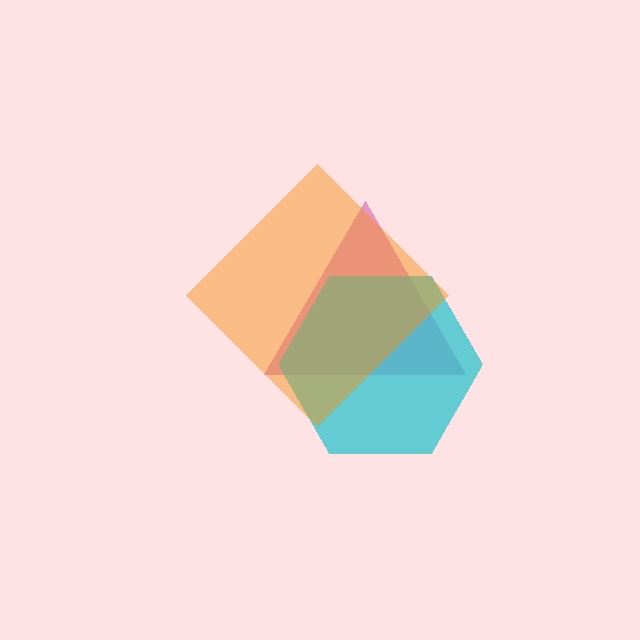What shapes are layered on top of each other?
The layered shapes are: a magenta triangle, a cyan hexagon, an orange diamond.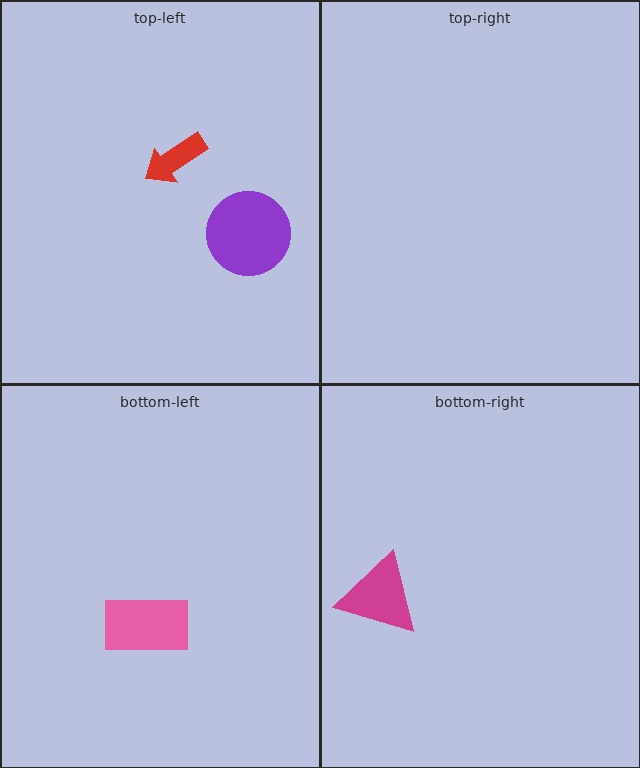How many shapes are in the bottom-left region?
1.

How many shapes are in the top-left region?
2.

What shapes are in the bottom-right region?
The magenta triangle.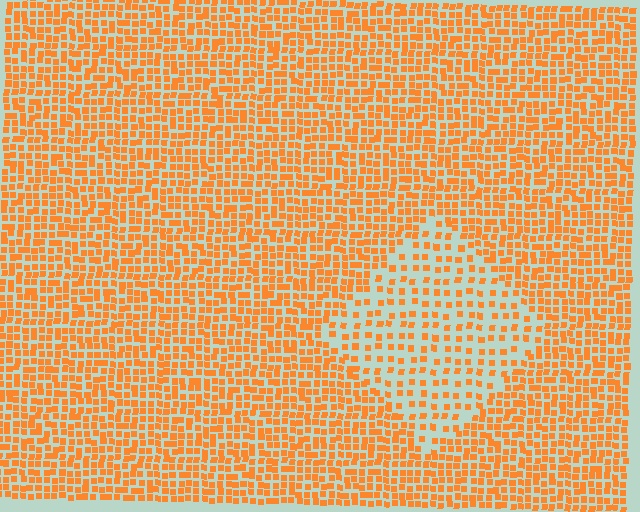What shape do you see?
I see a diamond.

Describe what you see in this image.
The image contains small orange elements arranged at two different densities. A diamond-shaped region is visible where the elements are less densely packed than the surrounding area.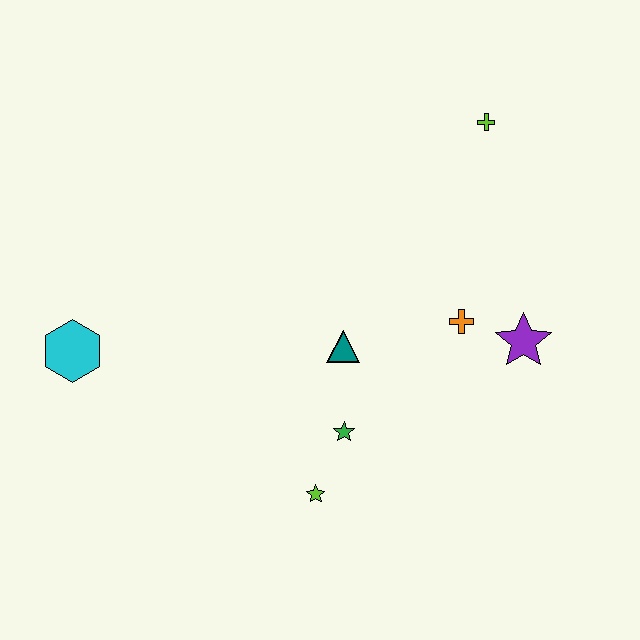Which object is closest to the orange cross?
The purple star is closest to the orange cross.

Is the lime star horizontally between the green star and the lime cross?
No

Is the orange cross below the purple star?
No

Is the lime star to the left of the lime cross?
Yes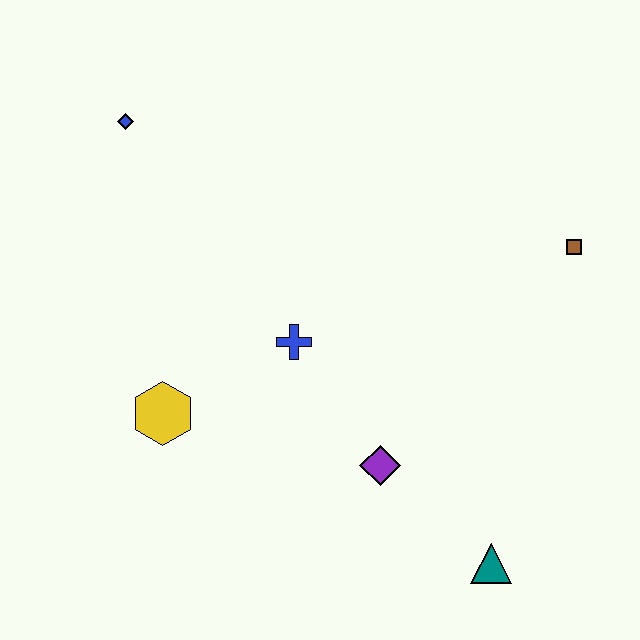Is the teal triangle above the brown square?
No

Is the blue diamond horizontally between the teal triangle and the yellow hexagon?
No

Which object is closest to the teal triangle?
The purple diamond is closest to the teal triangle.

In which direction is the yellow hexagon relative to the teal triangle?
The yellow hexagon is to the left of the teal triangle.